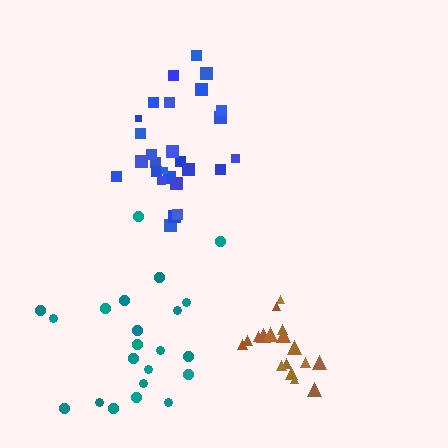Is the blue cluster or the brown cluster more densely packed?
Brown.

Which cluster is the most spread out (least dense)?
Teal.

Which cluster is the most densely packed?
Brown.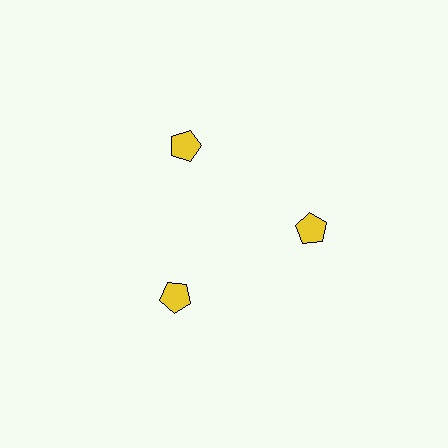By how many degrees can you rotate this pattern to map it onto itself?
The pattern maps onto itself every 120 degrees of rotation.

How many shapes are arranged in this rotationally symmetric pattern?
There are 3 shapes, arranged in 3 groups of 1.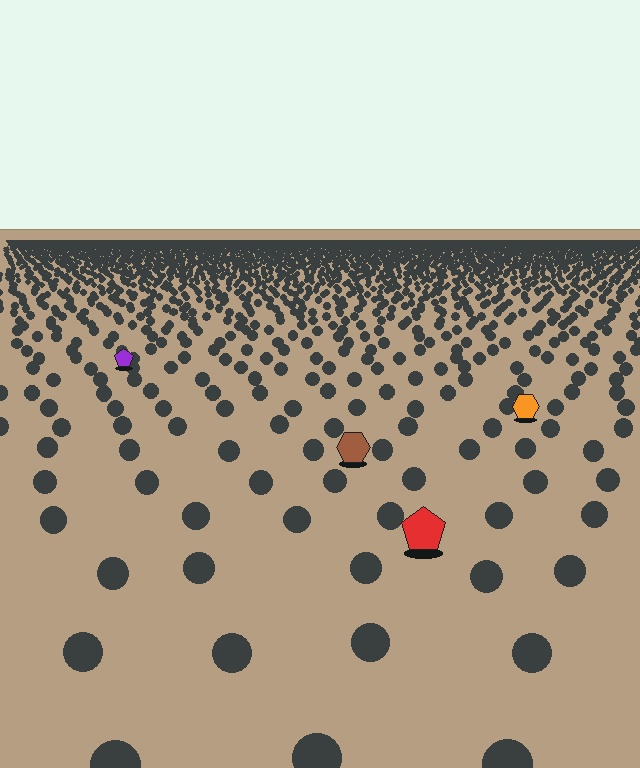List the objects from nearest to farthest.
From nearest to farthest: the red pentagon, the brown hexagon, the orange hexagon, the purple pentagon.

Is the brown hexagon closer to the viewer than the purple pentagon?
Yes. The brown hexagon is closer — you can tell from the texture gradient: the ground texture is coarser near it.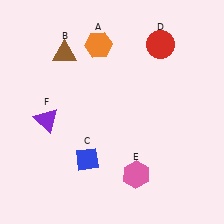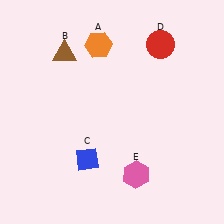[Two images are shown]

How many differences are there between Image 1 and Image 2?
There is 1 difference between the two images.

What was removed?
The purple triangle (F) was removed in Image 2.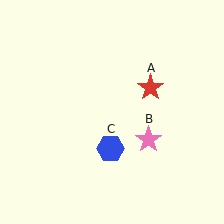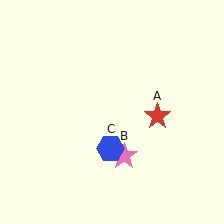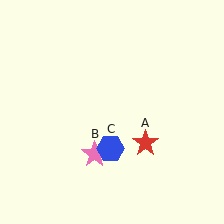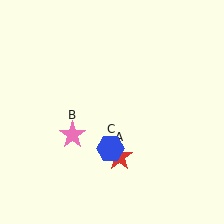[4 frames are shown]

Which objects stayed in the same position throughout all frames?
Blue hexagon (object C) remained stationary.